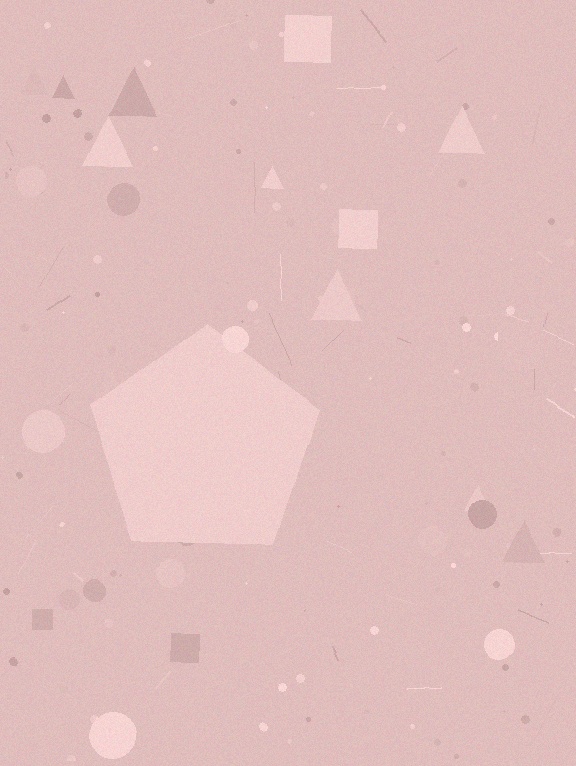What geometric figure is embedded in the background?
A pentagon is embedded in the background.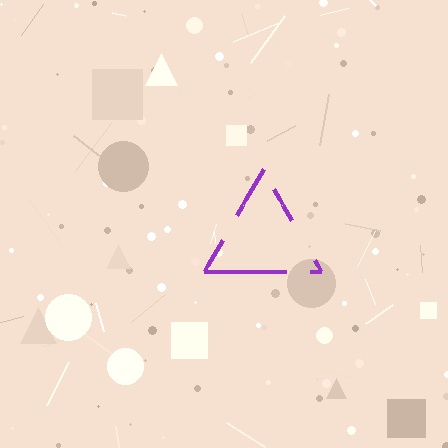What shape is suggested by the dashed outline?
The dashed outline suggests a triangle.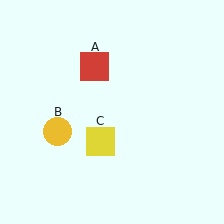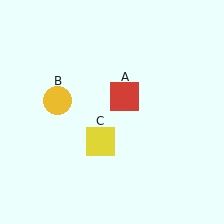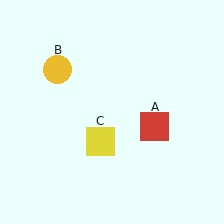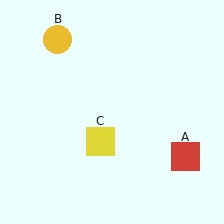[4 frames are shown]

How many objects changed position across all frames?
2 objects changed position: red square (object A), yellow circle (object B).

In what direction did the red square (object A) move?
The red square (object A) moved down and to the right.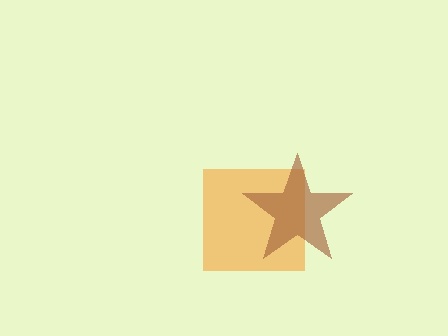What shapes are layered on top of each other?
The layered shapes are: an orange square, a brown star.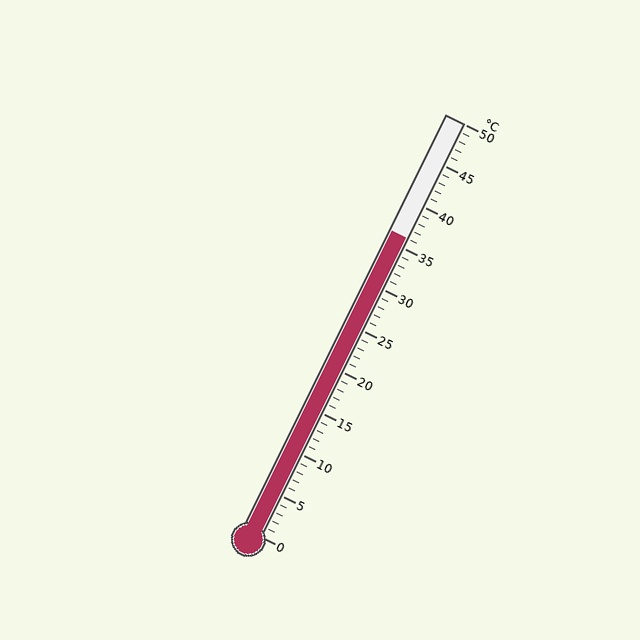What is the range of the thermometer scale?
The thermometer scale ranges from 0°C to 50°C.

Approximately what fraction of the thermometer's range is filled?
The thermometer is filled to approximately 70% of its range.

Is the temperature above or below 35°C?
The temperature is above 35°C.